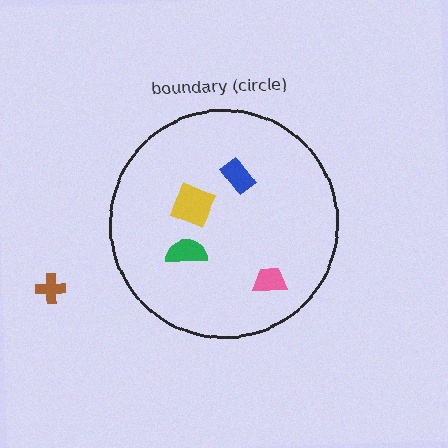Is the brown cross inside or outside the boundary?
Outside.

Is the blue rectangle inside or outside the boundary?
Inside.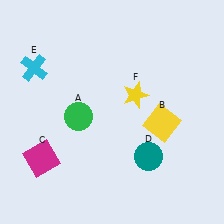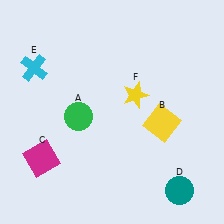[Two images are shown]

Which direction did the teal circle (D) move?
The teal circle (D) moved down.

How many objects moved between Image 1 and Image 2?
1 object moved between the two images.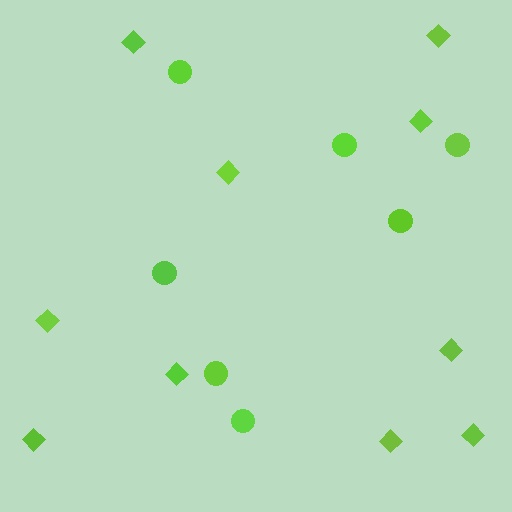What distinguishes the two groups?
There are 2 groups: one group of diamonds (10) and one group of circles (7).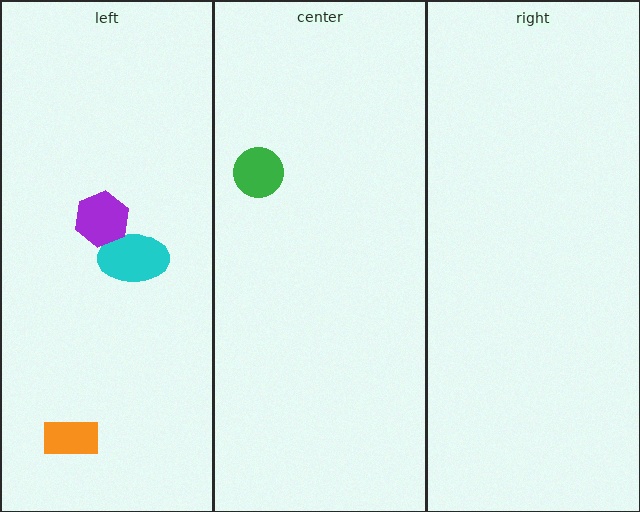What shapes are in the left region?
The orange rectangle, the cyan ellipse, the purple hexagon.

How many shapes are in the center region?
1.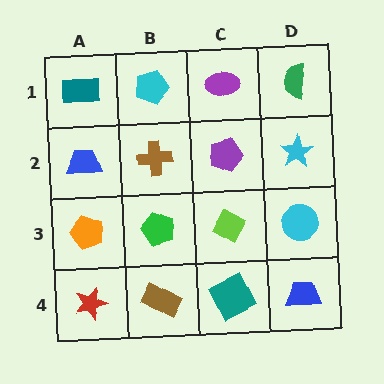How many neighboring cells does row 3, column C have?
4.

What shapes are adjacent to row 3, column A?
A blue trapezoid (row 2, column A), a red star (row 4, column A), a green pentagon (row 3, column B).